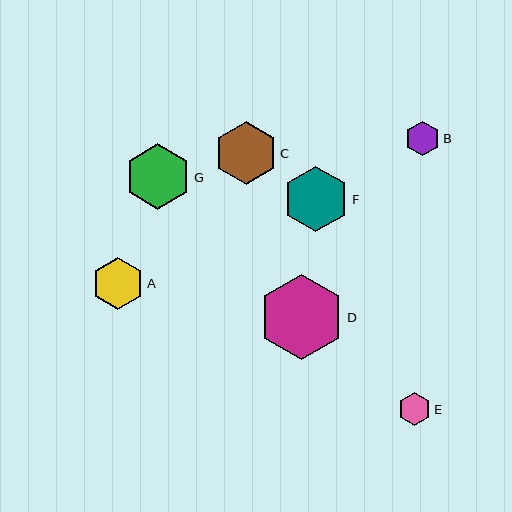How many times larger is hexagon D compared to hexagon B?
Hexagon D is approximately 2.5 times the size of hexagon B.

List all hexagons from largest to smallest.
From largest to smallest: D, G, F, C, A, B, E.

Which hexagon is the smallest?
Hexagon E is the smallest with a size of approximately 33 pixels.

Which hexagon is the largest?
Hexagon D is the largest with a size of approximately 85 pixels.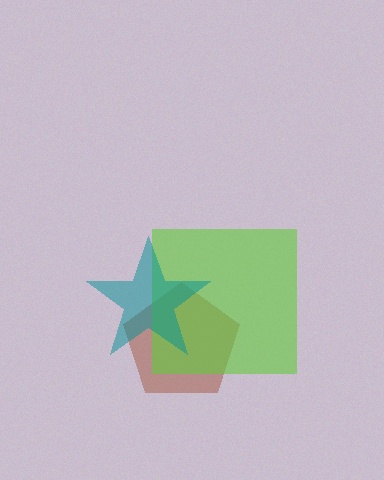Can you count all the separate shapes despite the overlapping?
Yes, there are 3 separate shapes.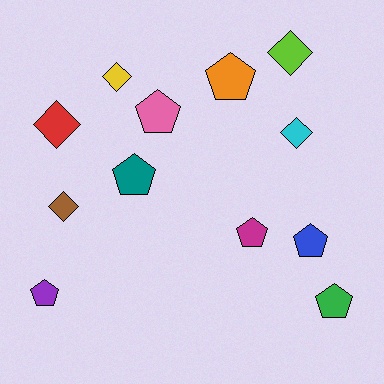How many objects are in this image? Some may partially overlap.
There are 12 objects.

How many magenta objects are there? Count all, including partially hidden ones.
There is 1 magenta object.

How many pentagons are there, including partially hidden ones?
There are 7 pentagons.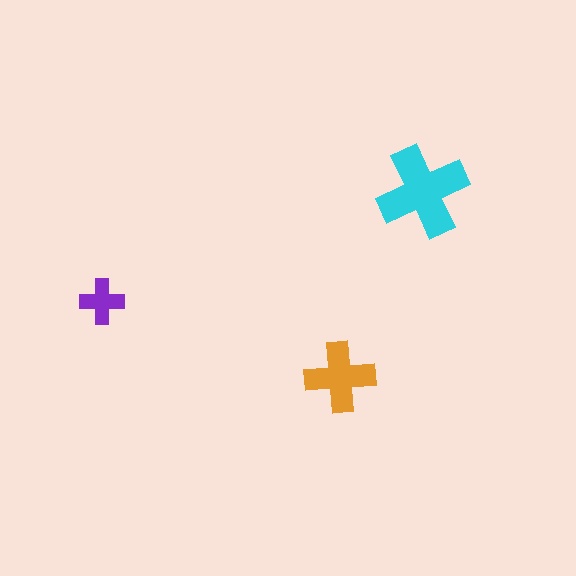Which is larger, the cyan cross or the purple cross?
The cyan one.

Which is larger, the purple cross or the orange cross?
The orange one.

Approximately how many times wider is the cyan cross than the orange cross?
About 1.5 times wider.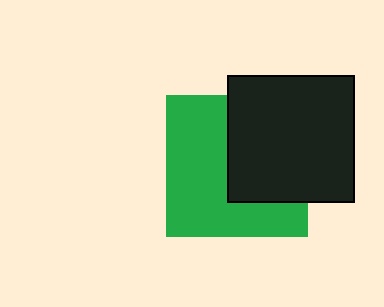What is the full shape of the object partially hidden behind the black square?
The partially hidden object is a green square.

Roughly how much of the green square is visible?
About half of it is visible (roughly 57%).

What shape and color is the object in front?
The object in front is a black square.